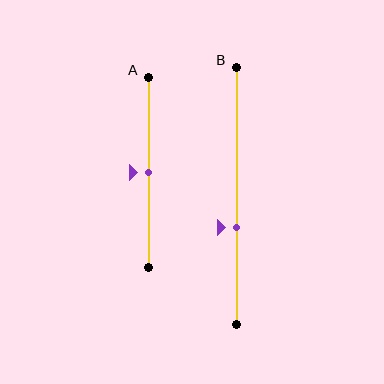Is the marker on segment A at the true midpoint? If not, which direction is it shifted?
Yes, the marker on segment A is at the true midpoint.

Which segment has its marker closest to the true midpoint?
Segment A has its marker closest to the true midpoint.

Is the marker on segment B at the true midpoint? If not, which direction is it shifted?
No, the marker on segment B is shifted downward by about 12% of the segment length.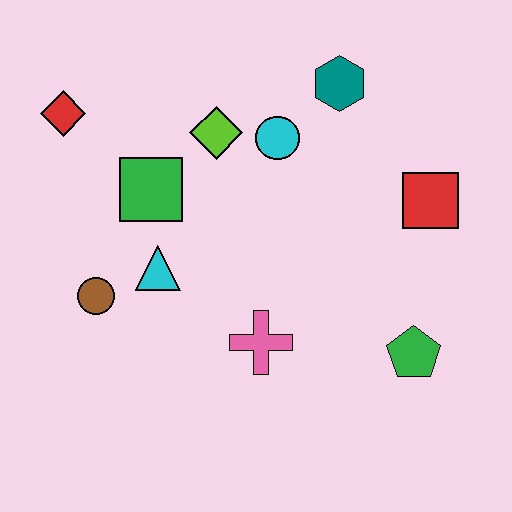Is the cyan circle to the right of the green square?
Yes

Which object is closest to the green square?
The cyan triangle is closest to the green square.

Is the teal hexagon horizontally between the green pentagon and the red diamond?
Yes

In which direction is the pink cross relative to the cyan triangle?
The pink cross is to the right of the cyan triangle.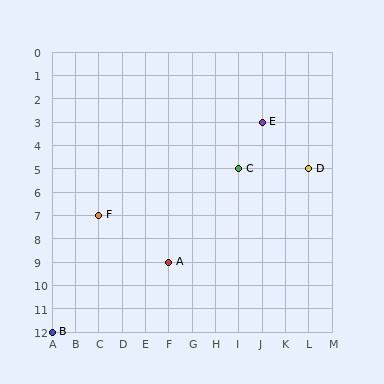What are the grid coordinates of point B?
Point B is at grid coordinates (A, 12).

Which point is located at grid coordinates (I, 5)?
Point C is at (I, 5).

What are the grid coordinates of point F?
Point F is at grid coordinates (C, 7).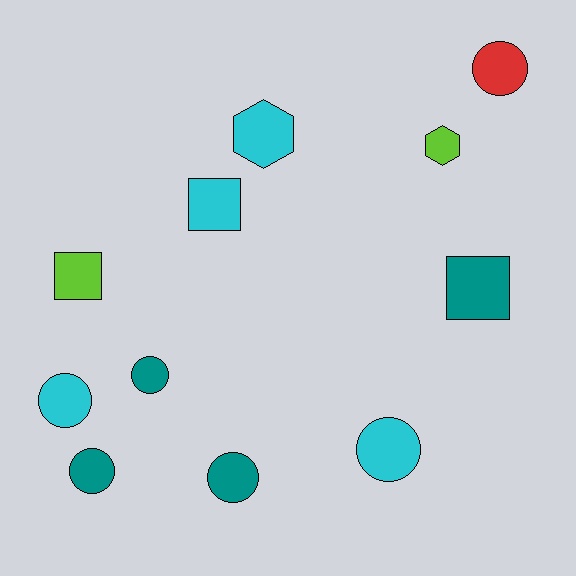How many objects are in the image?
There are 11 objects.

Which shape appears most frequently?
Circle, with 6 objects.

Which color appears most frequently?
Teal, with 4 objects.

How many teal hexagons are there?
There are no teal hexagons.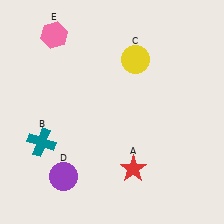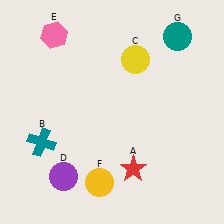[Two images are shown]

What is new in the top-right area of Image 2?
A teal circle (G) was added in the top-right area of Image 2.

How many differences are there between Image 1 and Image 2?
There are 2 differences between the two images.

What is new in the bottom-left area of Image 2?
A yellow circle (F) was added in the bottom-left area of Image 2.